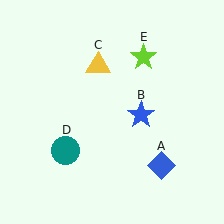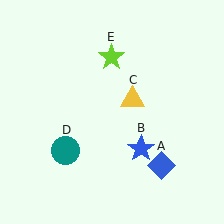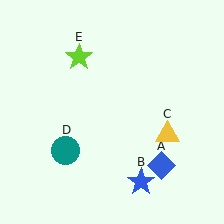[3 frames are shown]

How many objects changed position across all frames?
3 objects changed position: blue star (object B), yellow triangle (object C), lime star (object E).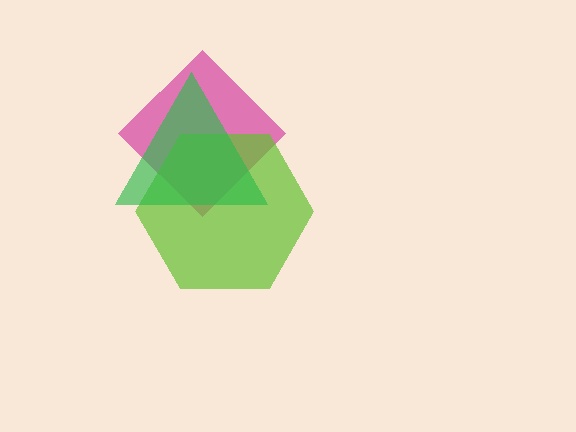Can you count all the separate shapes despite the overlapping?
Yes, there are 3 separate shapes.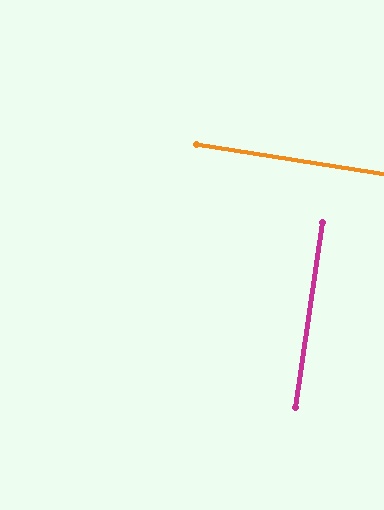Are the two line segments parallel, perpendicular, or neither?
Perpendicular — they meet at approximately 89°.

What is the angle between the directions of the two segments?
Approximately 89 degrees.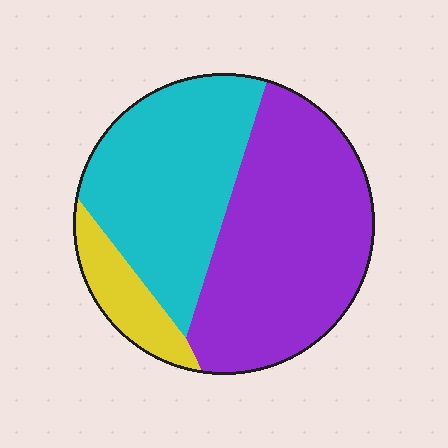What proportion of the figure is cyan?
Cyan takes up about two fifths (2/5) of the figure.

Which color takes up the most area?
Purple, at roughly 50%.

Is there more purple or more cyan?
Purple.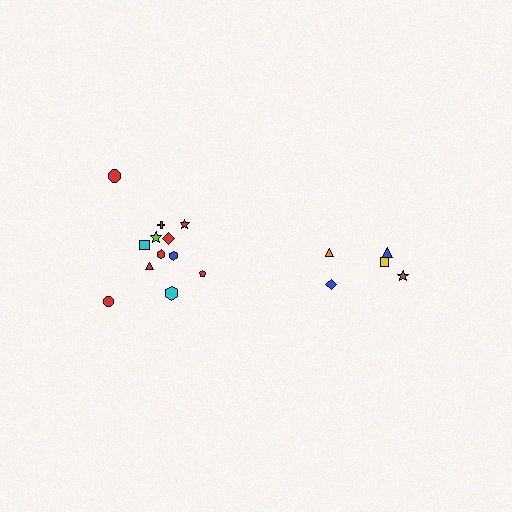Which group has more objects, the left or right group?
The left group.